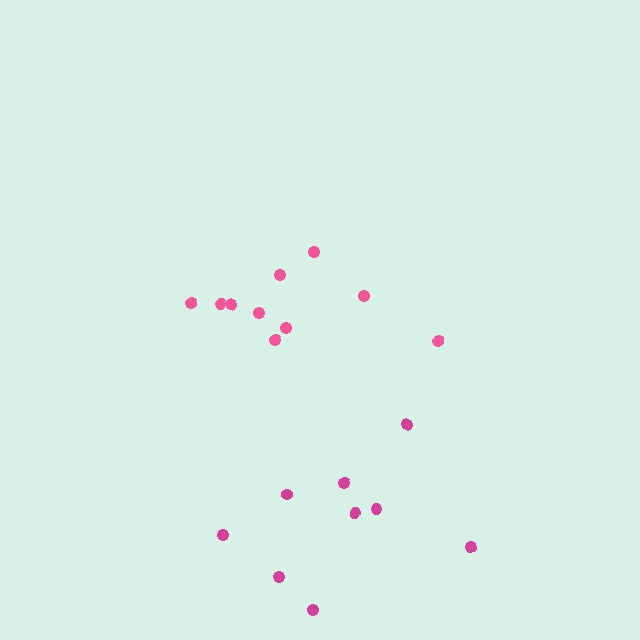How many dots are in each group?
Group 1: 10 dots, Group 2: 9 dots (19 total).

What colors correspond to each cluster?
The clusters are colored: pink, magenta.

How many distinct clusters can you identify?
There are 2 distinct clusters.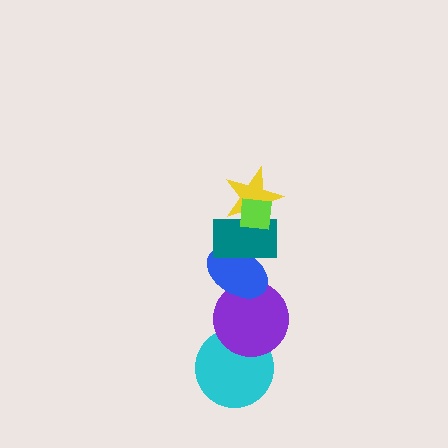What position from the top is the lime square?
The lime square is 1st from the top.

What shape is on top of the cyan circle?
The purple circle is on top of the cyan circle.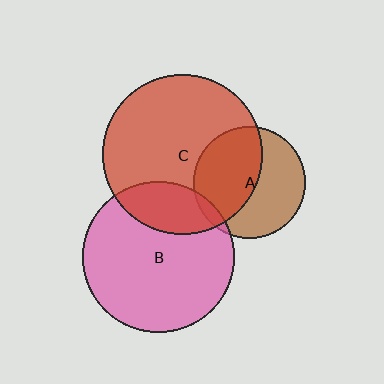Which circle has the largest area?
Circle C (red).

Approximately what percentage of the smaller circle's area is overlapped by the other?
Approximately 50%.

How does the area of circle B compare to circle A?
Approximately 1.8 times.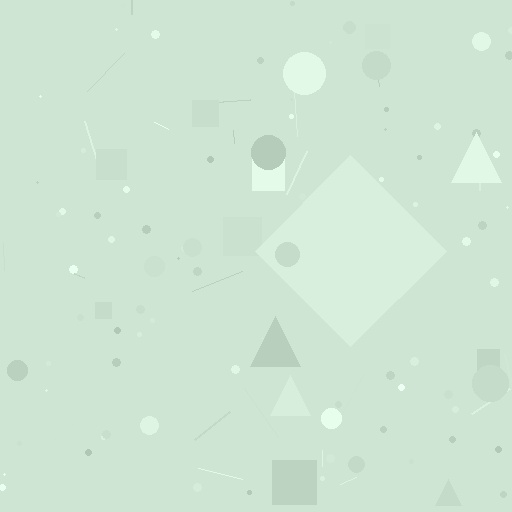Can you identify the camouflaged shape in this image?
The camouflaged shape is a diamond.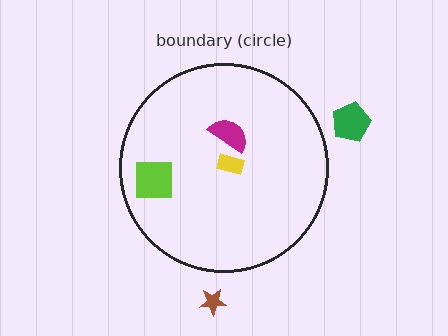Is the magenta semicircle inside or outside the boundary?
Inside.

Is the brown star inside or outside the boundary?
Outside.